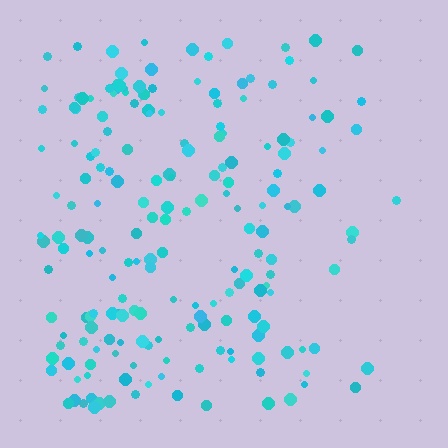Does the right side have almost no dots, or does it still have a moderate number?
Still a moderate number, just noticeably fewer than the left.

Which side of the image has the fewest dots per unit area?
The right.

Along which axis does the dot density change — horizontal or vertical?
Horizontal.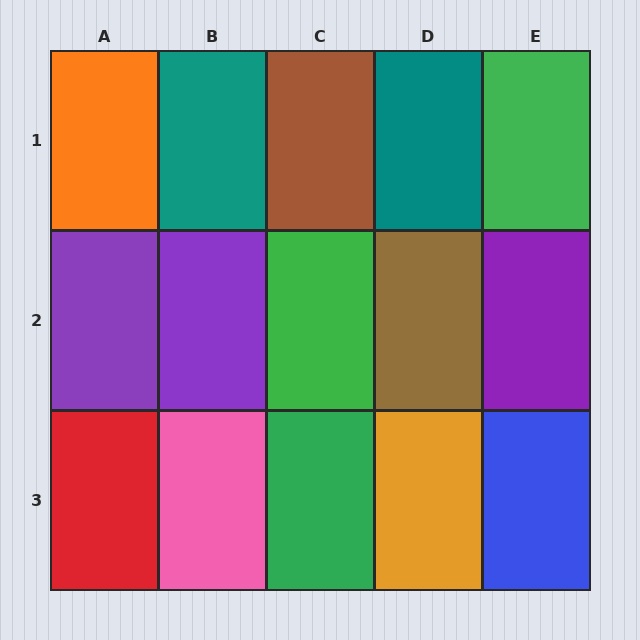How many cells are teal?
2 cells are teal.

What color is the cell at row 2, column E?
Purple.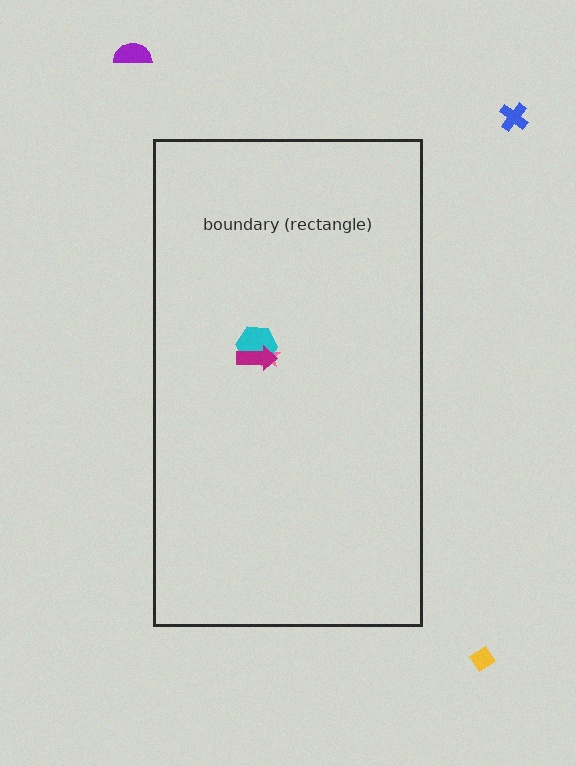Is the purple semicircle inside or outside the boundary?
Outside.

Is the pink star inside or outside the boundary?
Inside.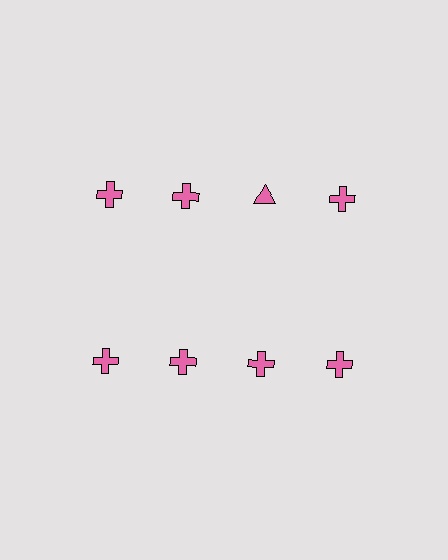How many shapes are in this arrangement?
There are 8 shapes arranged in a grid pattern.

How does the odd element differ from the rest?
It has a different shape: triangle instead of cross.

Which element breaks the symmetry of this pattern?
The pink triangle in the top row, center column breaks the symmetry. All other shapes are pink crosses.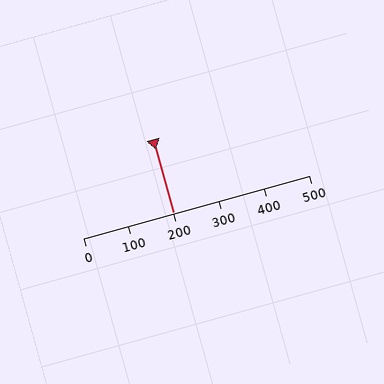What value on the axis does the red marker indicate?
The marker indicates approximately 200.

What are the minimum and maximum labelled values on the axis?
The axis runs from 0 to 500.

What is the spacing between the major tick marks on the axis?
The major ticks are spaced 100 apart.